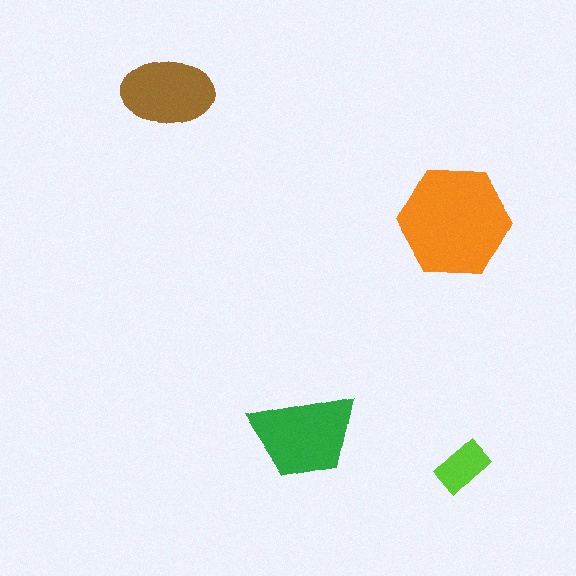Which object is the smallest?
The lime rectangle.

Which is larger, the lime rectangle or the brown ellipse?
The brown ellipse.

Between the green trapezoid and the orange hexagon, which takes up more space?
The orange hexagon.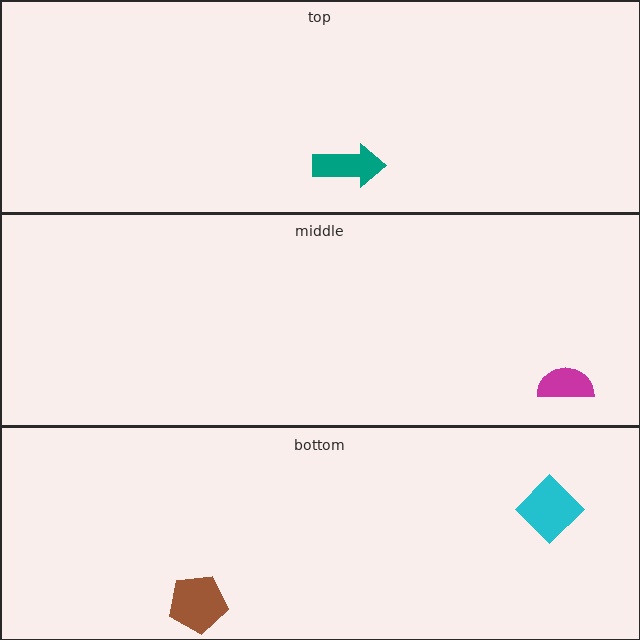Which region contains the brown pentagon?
The bottom region.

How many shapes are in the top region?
1.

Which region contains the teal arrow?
The top region.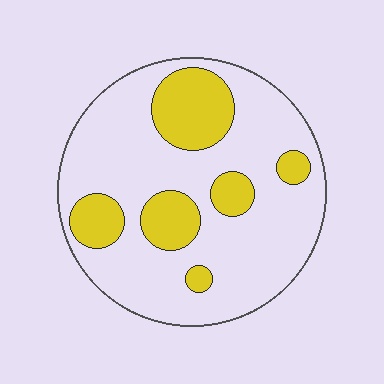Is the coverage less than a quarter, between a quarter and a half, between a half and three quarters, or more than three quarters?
Less than a quarter.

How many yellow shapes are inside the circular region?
6.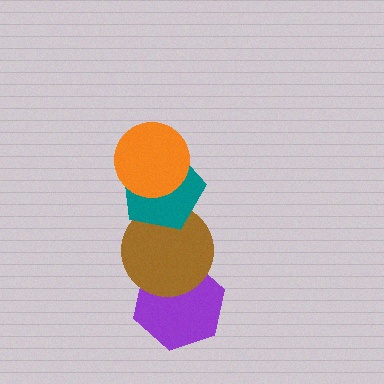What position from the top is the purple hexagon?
The purple hexagon is 4th from the top.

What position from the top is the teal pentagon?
The teal pentagon is 2nd from the top.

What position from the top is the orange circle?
The orange circle is 1st from the top.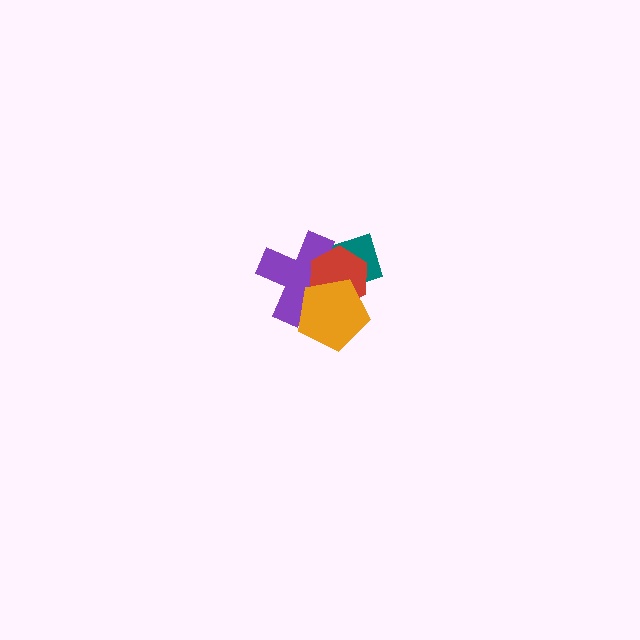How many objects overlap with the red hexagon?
3 objects overlap with the red hexagon.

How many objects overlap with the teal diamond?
3 objects overlap with the teal diamond.